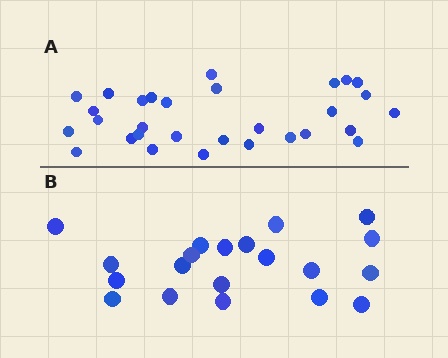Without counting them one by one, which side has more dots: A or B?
Region A (the top region) has more dots.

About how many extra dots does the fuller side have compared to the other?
Region A has roughly 10 or so more dots than region B.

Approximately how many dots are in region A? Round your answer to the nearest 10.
About 30 dots.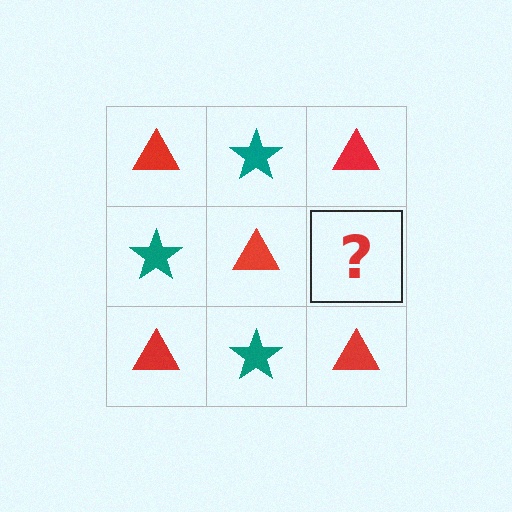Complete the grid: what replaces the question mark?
The question mark should be replaced with a teal star.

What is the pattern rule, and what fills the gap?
The rule is that it alternates red triangle and teal star in a checkerboard pattern. The gap should be filled with a teal star.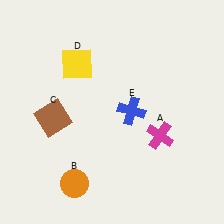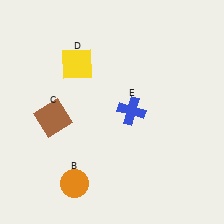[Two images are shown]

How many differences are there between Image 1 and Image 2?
There is 1 difference between the two images.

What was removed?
The magenta cross (A) was removed in Image 2.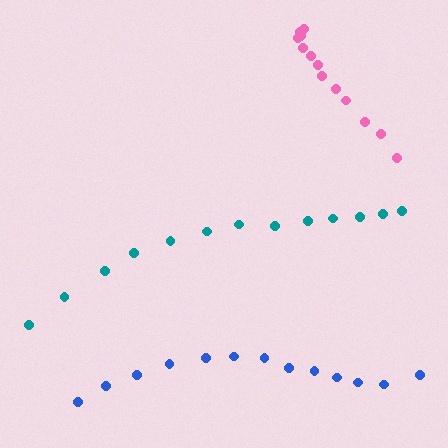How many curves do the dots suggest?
There are 3 distinct paths.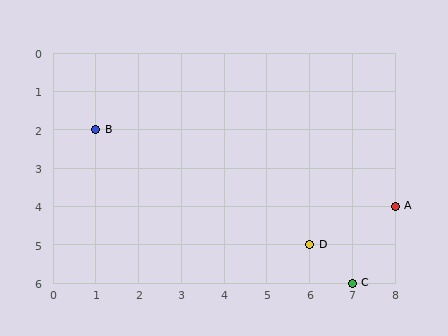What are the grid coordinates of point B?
Point B is at grid coordinates (1, 2).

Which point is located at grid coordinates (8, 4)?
Point A is at (8, 4).